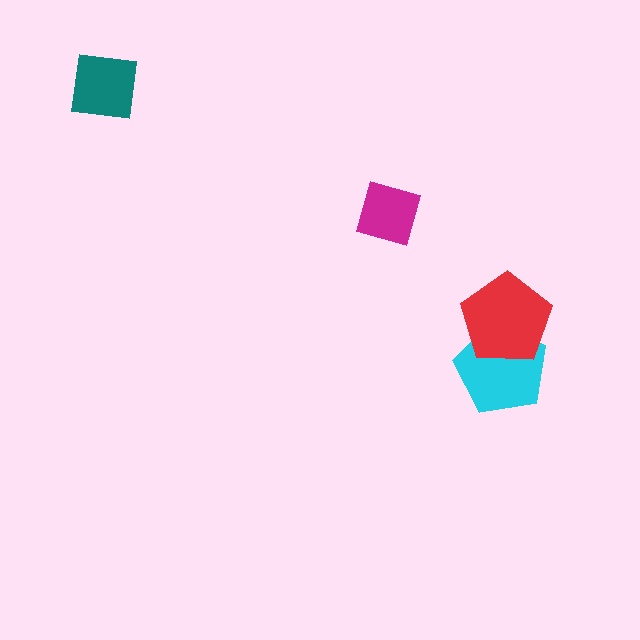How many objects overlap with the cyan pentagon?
1 object overlaps with the cyan pentagon.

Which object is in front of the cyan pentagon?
The red pentagon is in front of the cyan pentagon.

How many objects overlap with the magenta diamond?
0 objects overlap with the magenta diamond.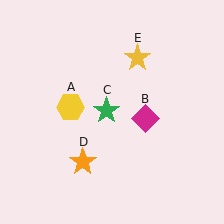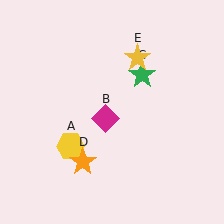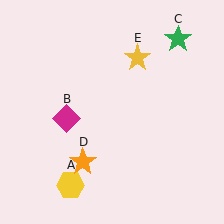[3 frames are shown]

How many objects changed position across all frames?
3 objects changed position: yellow hexagon (object A), magenta diamond (object B), green star (object C).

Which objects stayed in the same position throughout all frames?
Orange star (object D) and yellow star (object E) remained stationary.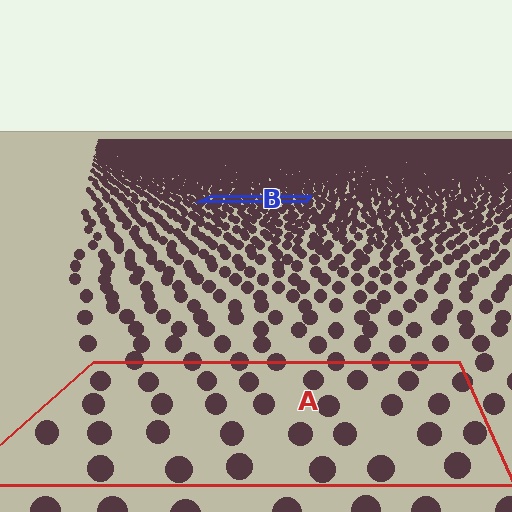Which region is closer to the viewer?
Region A is closer. The texture elements there are larger and more spread out.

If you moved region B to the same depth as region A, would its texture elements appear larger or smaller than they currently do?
They would appear larger. At a closer depth, the same texture elements are projected at a bigger on-screen size.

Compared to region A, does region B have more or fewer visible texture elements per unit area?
Region B has more texture elements per unit area — they are packed more densely because it is farther away.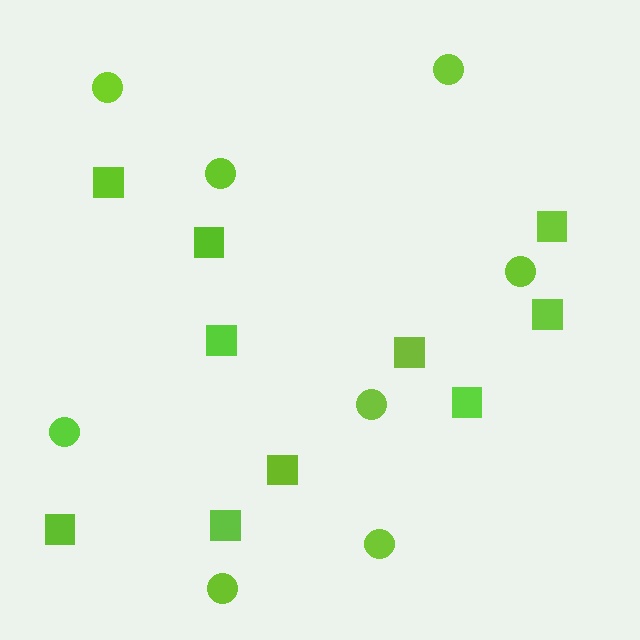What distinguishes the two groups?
There are 2 groups: one group of circles (8) and one group of squares (10).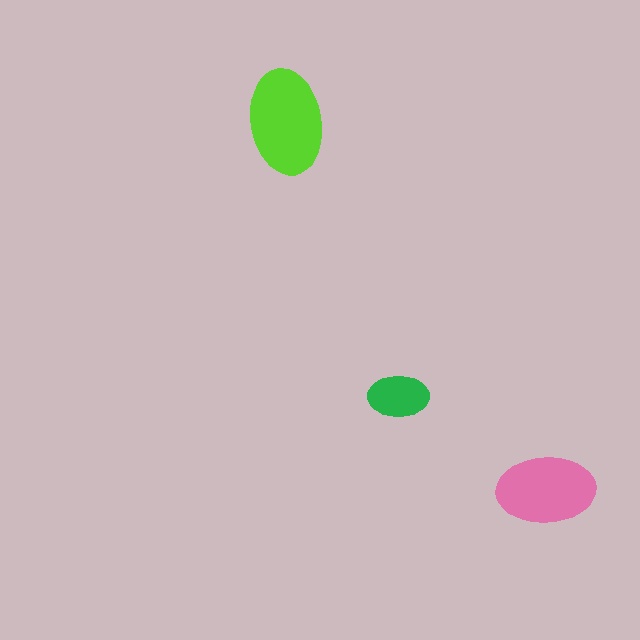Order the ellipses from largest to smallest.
the lime one, the pink one, the green one.